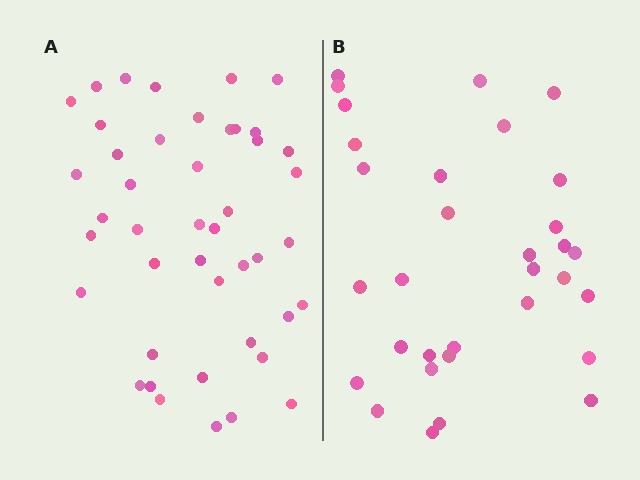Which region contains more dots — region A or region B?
Region A (the left region) has more dots.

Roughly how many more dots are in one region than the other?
Region A has roughly 12 or so more dots than region B.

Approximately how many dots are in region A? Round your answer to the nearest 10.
About 40 dots. (The exact count is 44, which rounds to 40.)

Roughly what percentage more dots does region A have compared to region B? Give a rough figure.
About 40% more.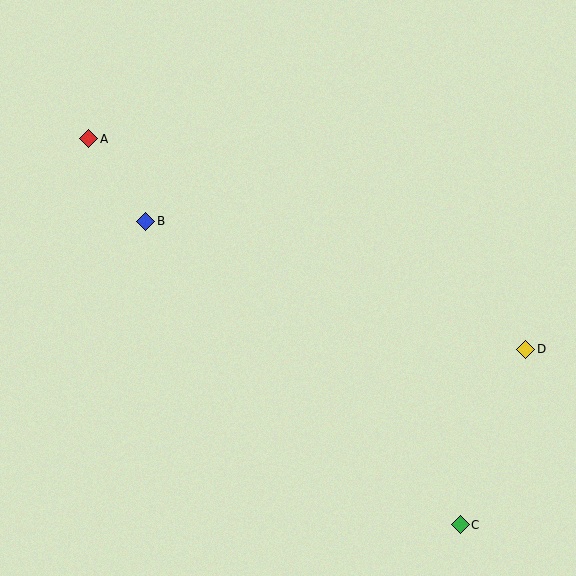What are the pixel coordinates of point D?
Point D is at (526, 349).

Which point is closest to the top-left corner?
Point A is closest to the top-left corner.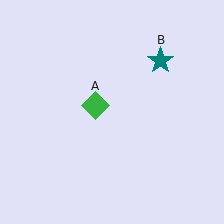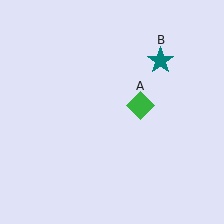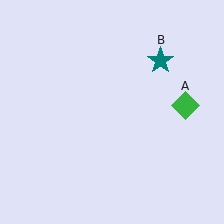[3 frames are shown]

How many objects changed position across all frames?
1 object changed position: green diamond (object A).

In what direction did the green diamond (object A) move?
The green diamond (object A) moved right.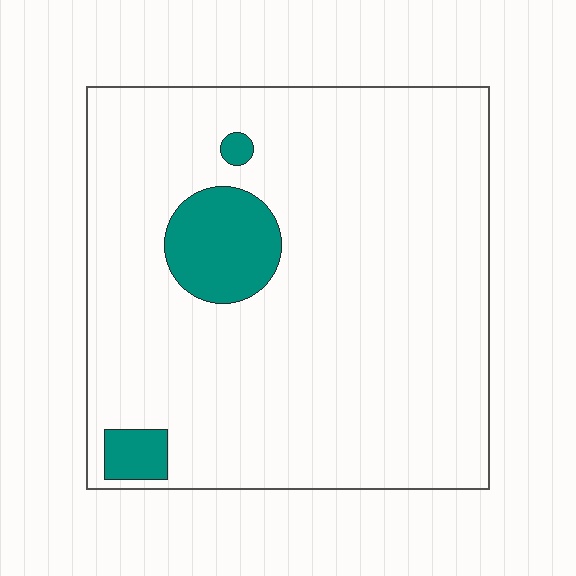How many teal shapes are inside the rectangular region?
3.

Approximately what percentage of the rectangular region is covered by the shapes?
Approximately 10%.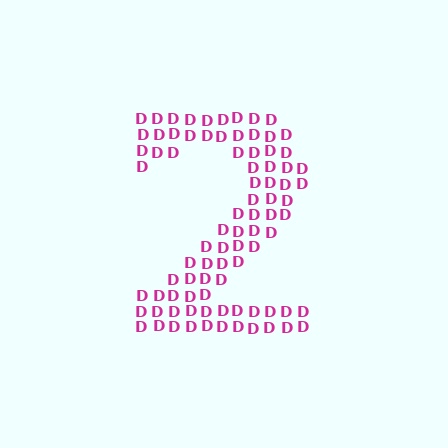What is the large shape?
The large shape is the digit 2.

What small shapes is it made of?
It is made of small letter D's.